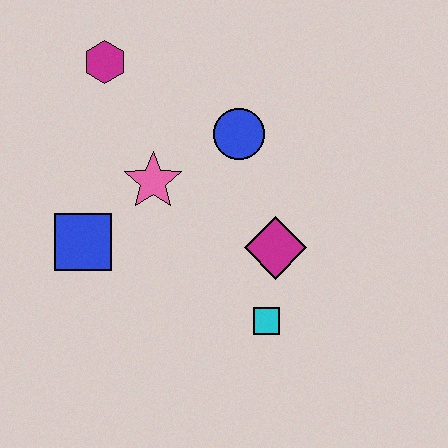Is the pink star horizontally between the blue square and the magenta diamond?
Yes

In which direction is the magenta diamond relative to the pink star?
The magenta diamond is to the right of the pink star.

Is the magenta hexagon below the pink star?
No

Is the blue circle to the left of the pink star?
No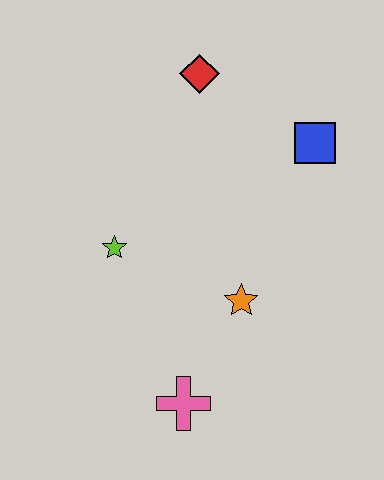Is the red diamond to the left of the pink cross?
No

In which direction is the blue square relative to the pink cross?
The blue square is above the pink cross.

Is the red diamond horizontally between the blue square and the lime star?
Yes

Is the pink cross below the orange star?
Yes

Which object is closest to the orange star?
The pink cross is closest to the orange star.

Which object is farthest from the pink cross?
The red diamond is farthest from the pink cross.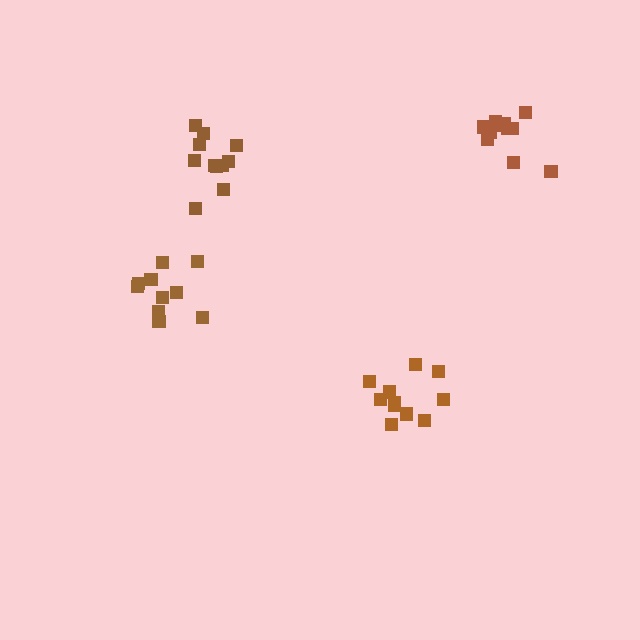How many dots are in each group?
Group 1: 11 dots, Group 2: 11 dots, Group 3: 10 dots, Group 4: 11 dots (43 total).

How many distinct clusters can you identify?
There are 4 distinct clusters.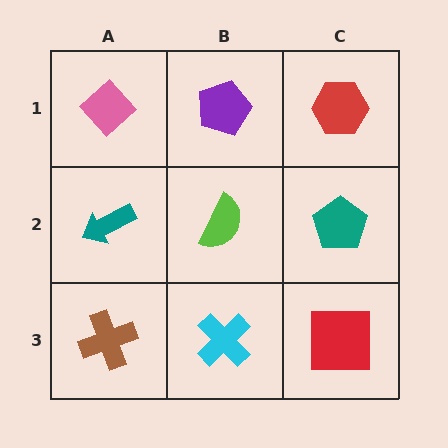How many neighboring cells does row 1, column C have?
2.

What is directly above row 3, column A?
A teal arrow.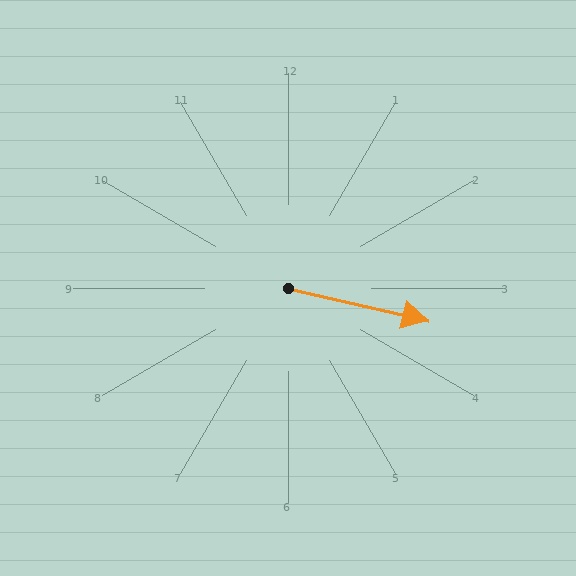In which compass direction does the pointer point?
East.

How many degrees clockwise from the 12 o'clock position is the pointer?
Approximately 103 degrees.